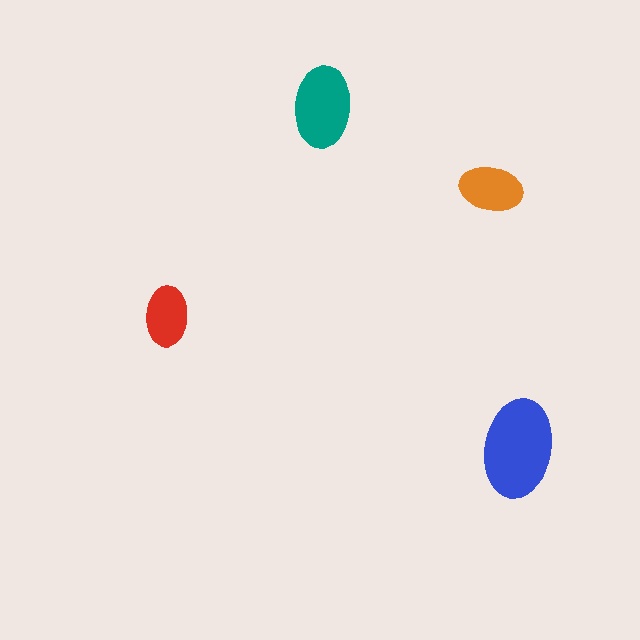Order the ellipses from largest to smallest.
the blue one, the teal one, the orange one, the red one.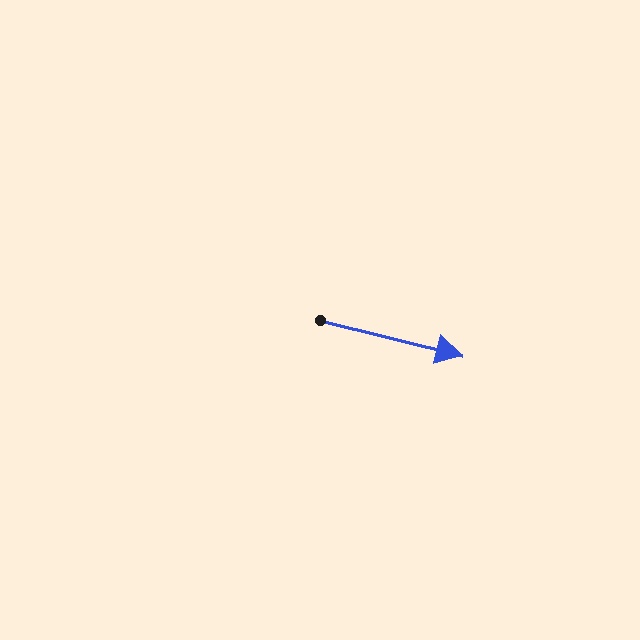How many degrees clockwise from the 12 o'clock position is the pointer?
Approximately 104 degrees.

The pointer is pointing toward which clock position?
Roughly 3 o'clock.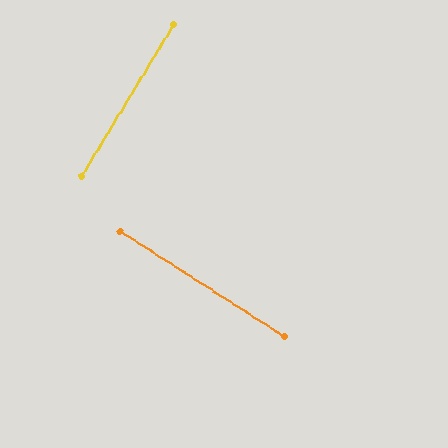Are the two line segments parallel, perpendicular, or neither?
Perpendicular — they meet at approximately 89°.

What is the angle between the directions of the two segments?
Approximately 89 degrees.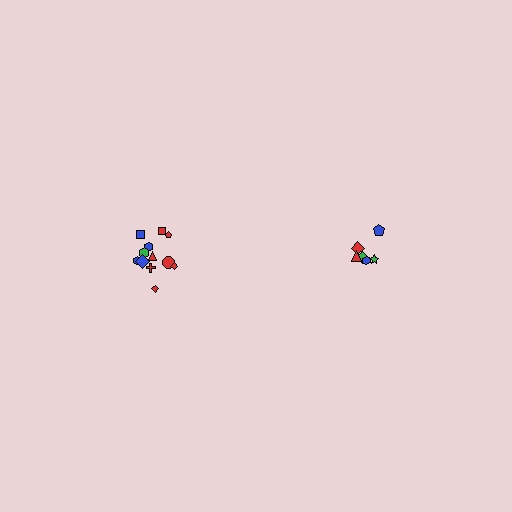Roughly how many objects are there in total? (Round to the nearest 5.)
Roughly 20 objects in total.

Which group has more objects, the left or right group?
The left group.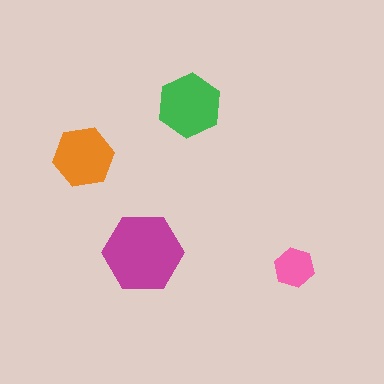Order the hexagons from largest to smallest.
the magenta one, the green one, the orange one, the pink one.